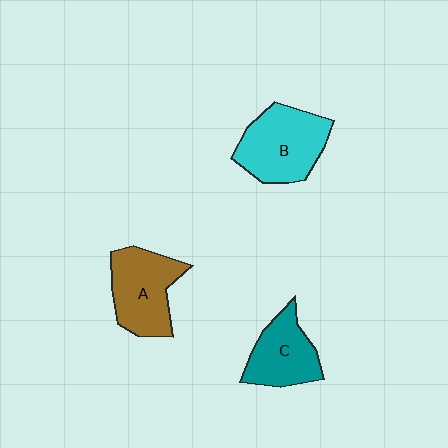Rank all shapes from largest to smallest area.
From largest to smallest: B (cyan), A (brown), C (teal).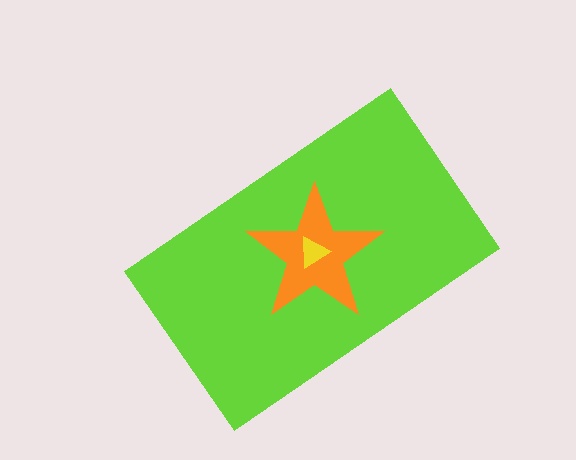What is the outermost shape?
The lime rectangle.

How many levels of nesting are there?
3.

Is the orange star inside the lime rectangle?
Yes.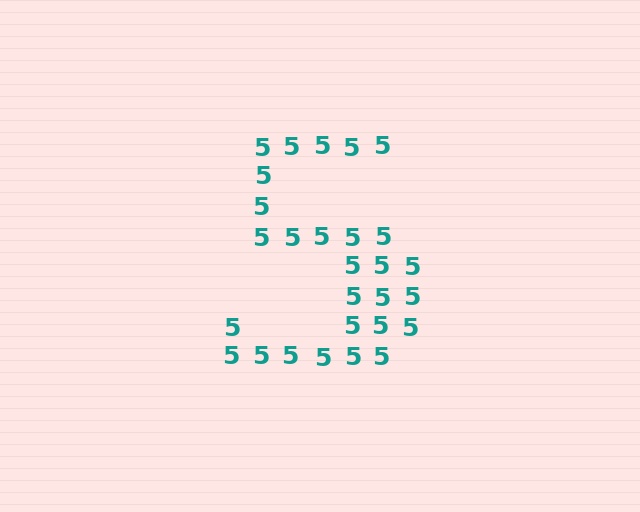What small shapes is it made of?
It is made of small digit 5's.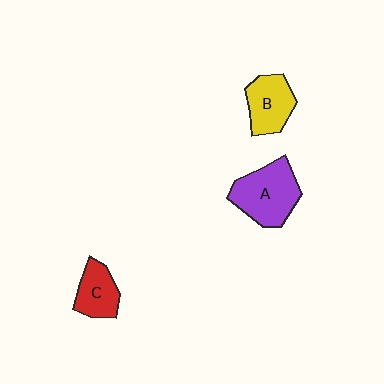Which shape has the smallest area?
Shape C (red).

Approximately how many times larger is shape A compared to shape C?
Approximately 1.7 times.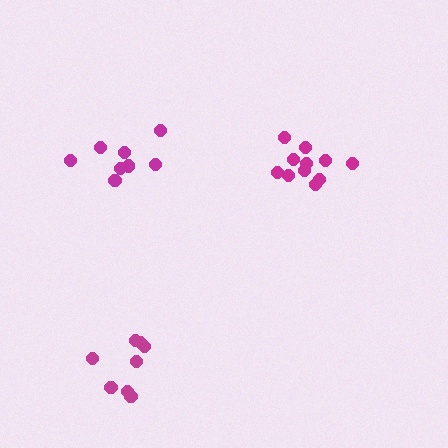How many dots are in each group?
Group 1: 11 dots, Group 2: 8 dots, Group 3: 8 dots (27 total).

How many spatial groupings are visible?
There are 3 spatial groupings.